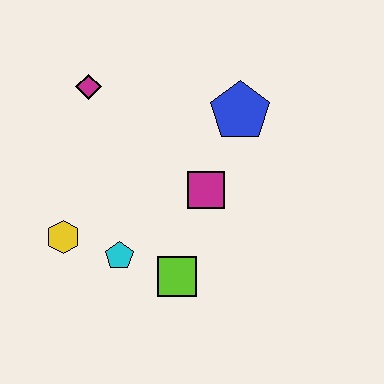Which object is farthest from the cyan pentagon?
The blue pentagon is farthest from the cyan pentagon.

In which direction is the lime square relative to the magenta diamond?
The lime square is below the magenta diamond.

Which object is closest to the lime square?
The cyan pentagon is closest to the lime square.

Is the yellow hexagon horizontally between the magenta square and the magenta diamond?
No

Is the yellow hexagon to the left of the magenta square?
Yes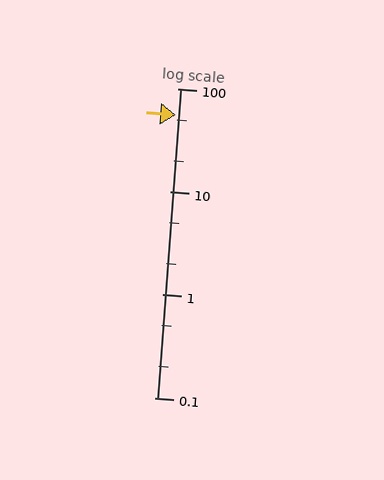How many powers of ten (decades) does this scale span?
The scale spans 3 decades, from 0.1 to 100.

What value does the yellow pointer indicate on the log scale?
The pointer indicates approximately 56.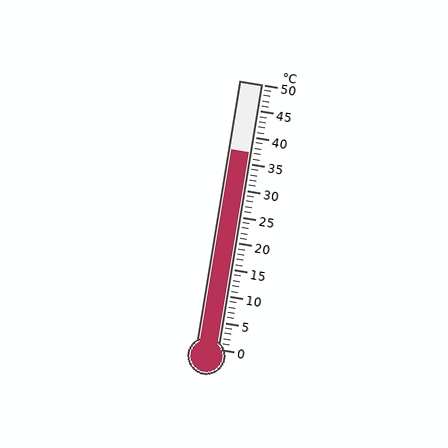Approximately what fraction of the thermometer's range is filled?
The thermometer is filled to approximately 75% of its range.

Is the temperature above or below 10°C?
The temperature is above 10°C.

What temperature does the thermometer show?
The thermometer shows approximately 37°C.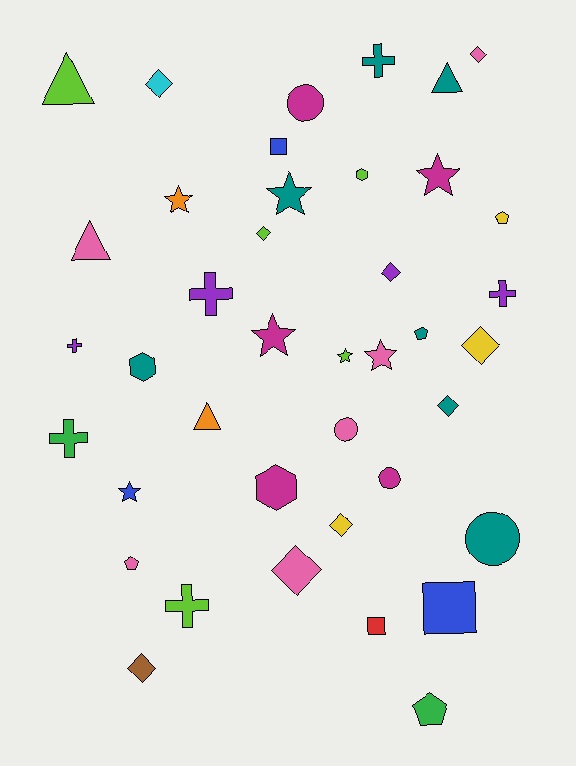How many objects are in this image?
There are 40 objects.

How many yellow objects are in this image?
There are 3 yellow objects.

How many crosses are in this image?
There are 6 crosses.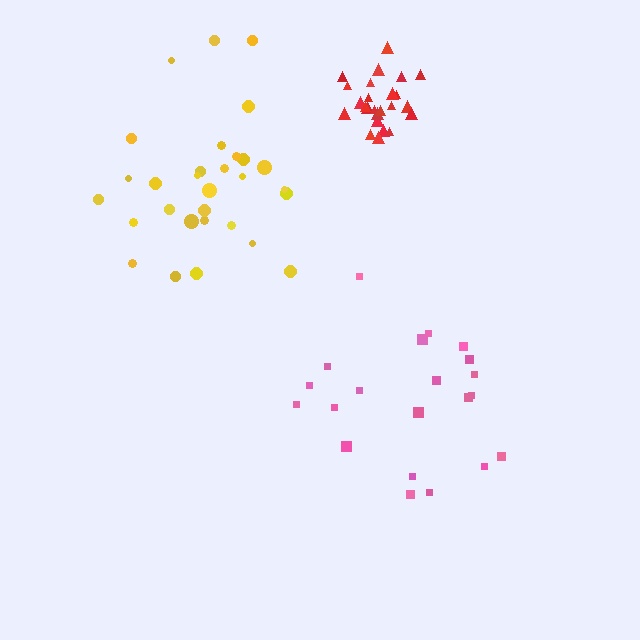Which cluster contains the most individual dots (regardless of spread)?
Yellow (30).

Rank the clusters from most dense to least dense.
red, yellow, pink.